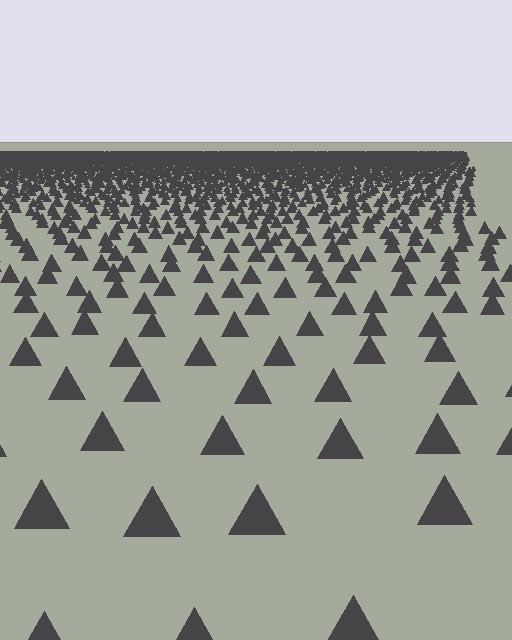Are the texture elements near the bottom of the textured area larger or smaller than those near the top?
Larger. Near the bottom, elements are closer to the viewer and appear at a bigger on-screen size.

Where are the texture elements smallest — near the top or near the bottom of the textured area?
Near the top.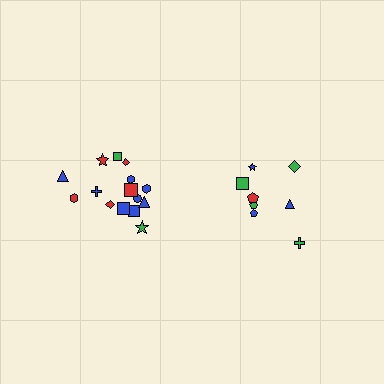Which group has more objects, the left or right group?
The left group.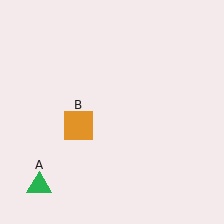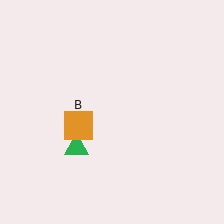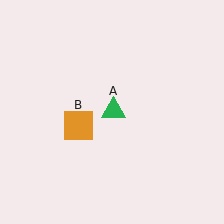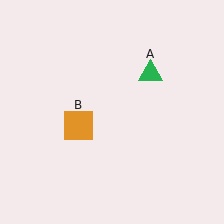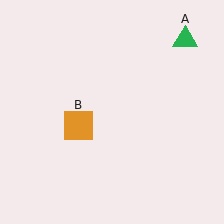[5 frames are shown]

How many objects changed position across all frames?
1 object changed position: green triangle (object A).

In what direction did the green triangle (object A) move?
The green triangle (object A) moved up and to the right.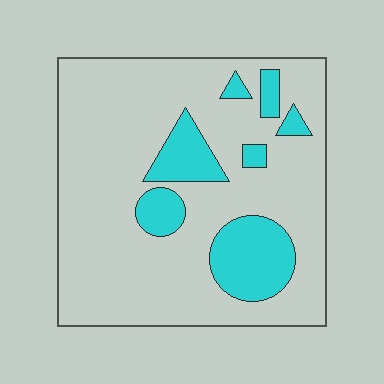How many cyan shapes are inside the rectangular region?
7.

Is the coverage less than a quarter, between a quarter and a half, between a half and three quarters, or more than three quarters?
Less than a quarter.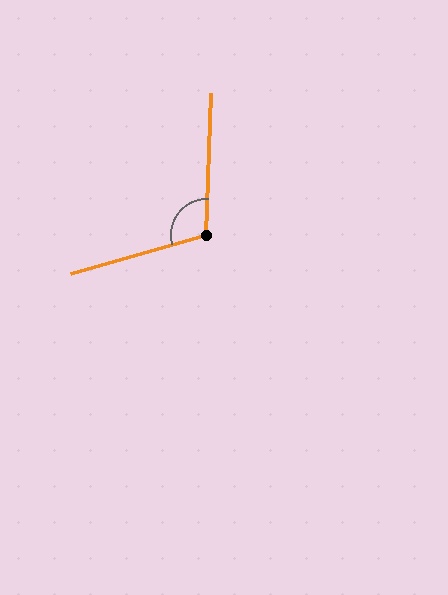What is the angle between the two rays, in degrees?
Approximately 108 degrees.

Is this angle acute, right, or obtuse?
It is obtuse.